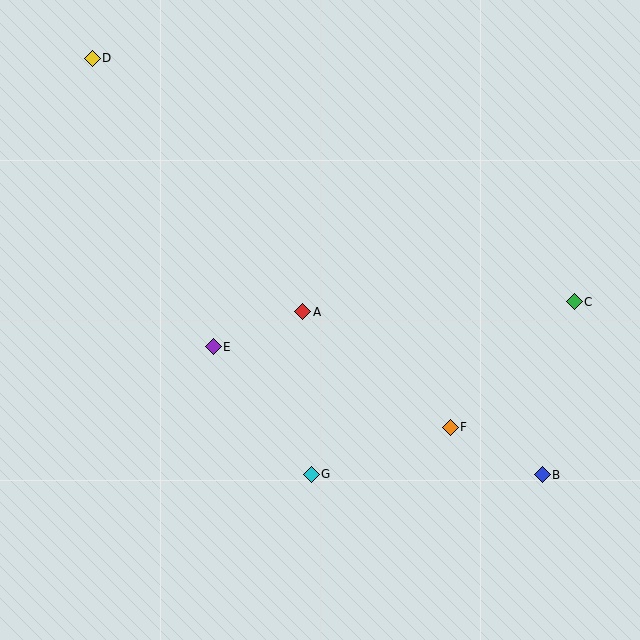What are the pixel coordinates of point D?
Point D is at (92, 58).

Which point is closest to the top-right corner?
Point C is closest to the top-right corner.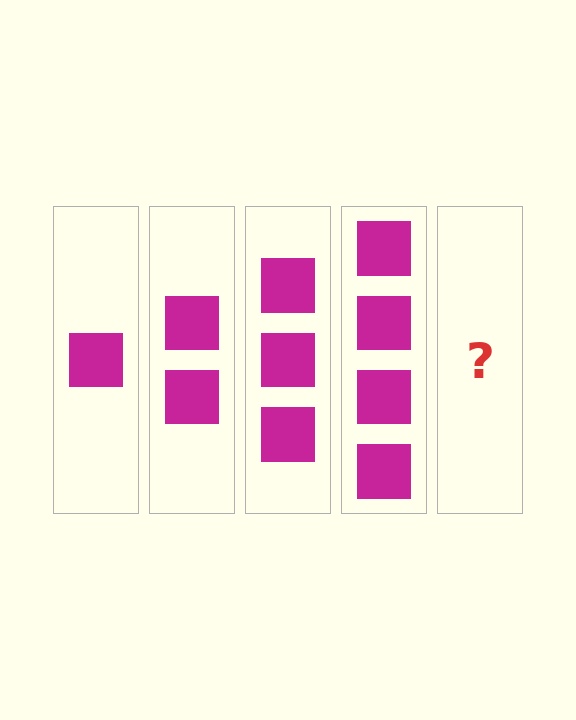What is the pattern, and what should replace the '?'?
The pattern is that each step adds one more square. The '?' should be 5 squares.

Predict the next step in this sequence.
The next step is 5 squares.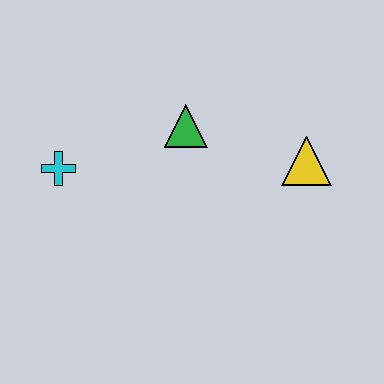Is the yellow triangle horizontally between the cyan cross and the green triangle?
No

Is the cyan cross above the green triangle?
No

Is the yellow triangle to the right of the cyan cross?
Yes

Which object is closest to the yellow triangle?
The green triangle is closest to the yellow triangle.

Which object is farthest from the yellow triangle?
The cyan cross is farthest from the yellow triangle.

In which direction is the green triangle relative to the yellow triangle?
The green triangle is to the left of the yellow triangle.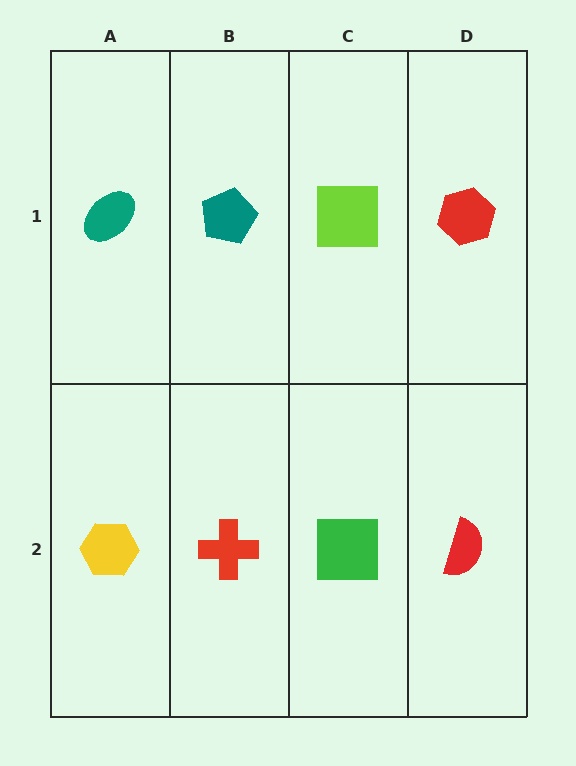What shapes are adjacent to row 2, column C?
A lime square (row 1, column C), a red cross (row 2, column B), a red semicircle (row 2, column D).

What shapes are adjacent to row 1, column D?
A red semicircle (row 2, column D), a lime square (row 1, column C).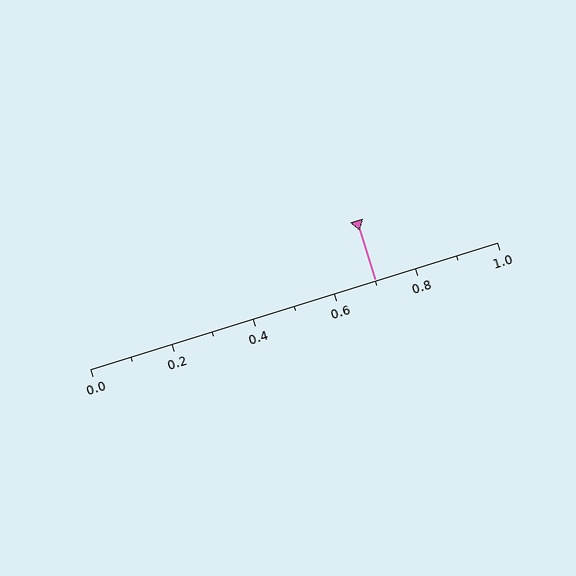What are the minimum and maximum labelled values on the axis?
The axis runs from 0.0 to 1.0.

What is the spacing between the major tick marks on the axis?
The major ticks are spaced 0.2 apart.